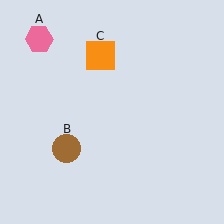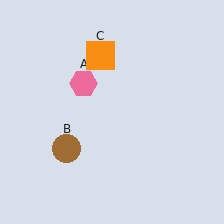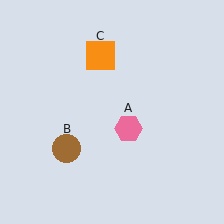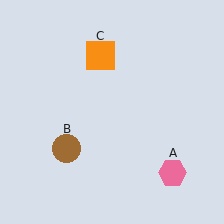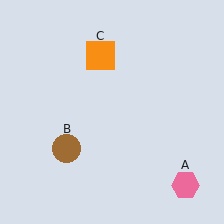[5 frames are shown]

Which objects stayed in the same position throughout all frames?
Brown circle (object B) and orange square (object C) remained stationary.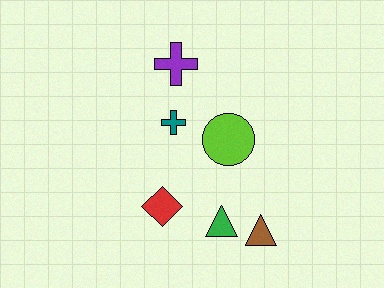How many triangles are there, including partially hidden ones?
There are 2 triangles.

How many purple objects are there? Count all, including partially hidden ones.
There is 1 purple object.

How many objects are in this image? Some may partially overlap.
There are 6 objects.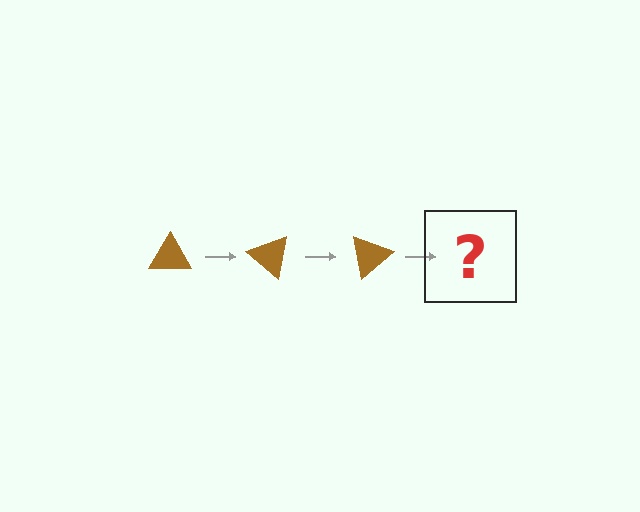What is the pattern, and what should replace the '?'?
The pattern is that the triangle rotates 40 degrees each step. The '?' should be a brown triangle rotated 120 degrees.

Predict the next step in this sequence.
The next step is a brown triangle rotated 120 degrees.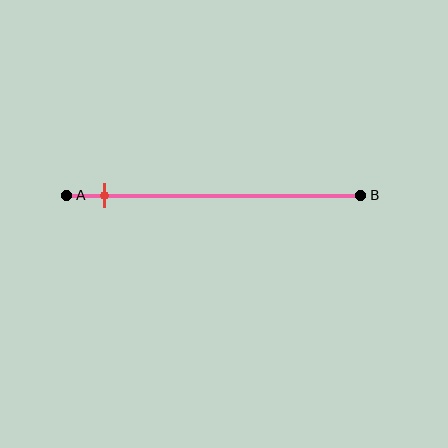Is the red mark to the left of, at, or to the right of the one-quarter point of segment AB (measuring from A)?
The red mark is to the left of the one-quarter point of segment AB.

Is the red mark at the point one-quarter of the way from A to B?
No, the mark is at about 15% from A, not at the 25% one-quarter point.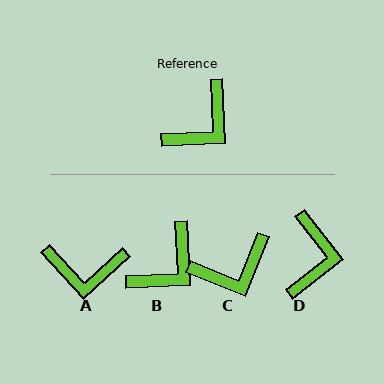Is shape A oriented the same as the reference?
No, it is off by about 50 degrees.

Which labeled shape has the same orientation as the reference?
B.